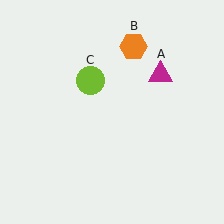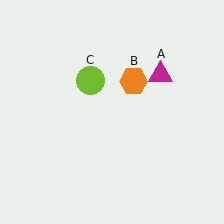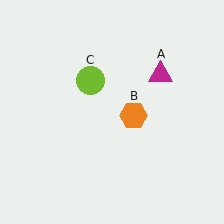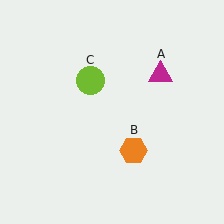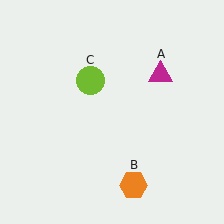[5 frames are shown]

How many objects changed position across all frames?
1 object changed position: orange hexagon (object B).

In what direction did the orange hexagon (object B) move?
The orange hexagon (object B) moved down.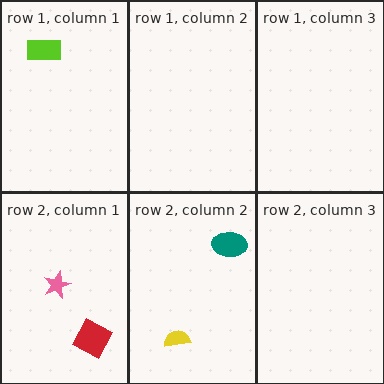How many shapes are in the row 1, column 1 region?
1.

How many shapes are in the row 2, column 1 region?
2.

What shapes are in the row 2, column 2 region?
The yellow semicircle, the teal ellipse.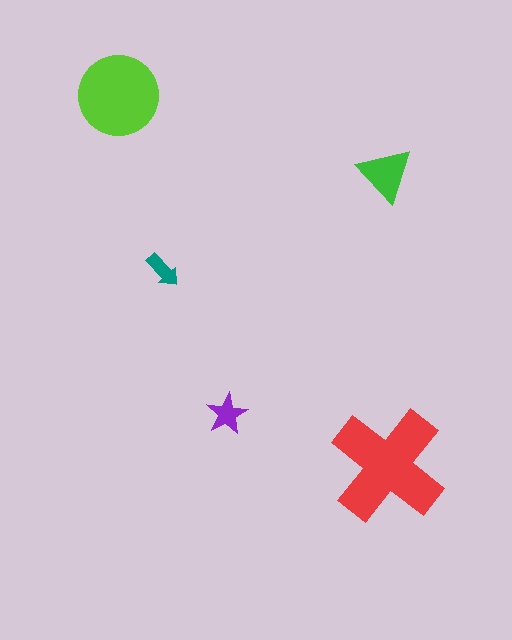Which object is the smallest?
The teal arrow.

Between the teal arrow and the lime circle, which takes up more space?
The lime circle.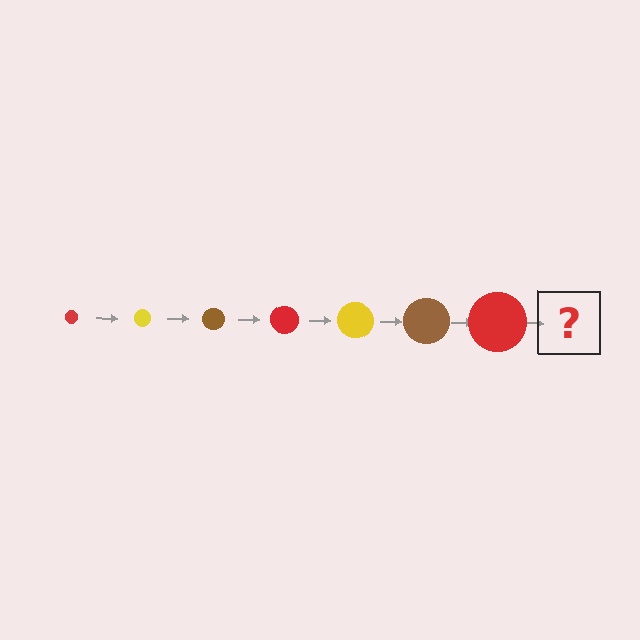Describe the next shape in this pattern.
It should be a yellow circle, larger than the previous one.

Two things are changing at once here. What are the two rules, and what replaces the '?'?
The two rules are that the circle grows larger each step and the color cycles through red, yellow, and brown. The '?' should be a yellow circle, larger than the previous one.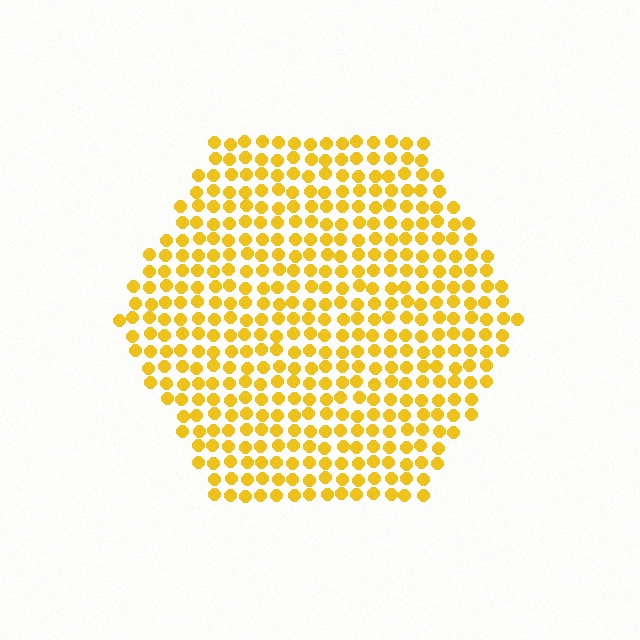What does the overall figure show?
The overall figure shows a hexagon.